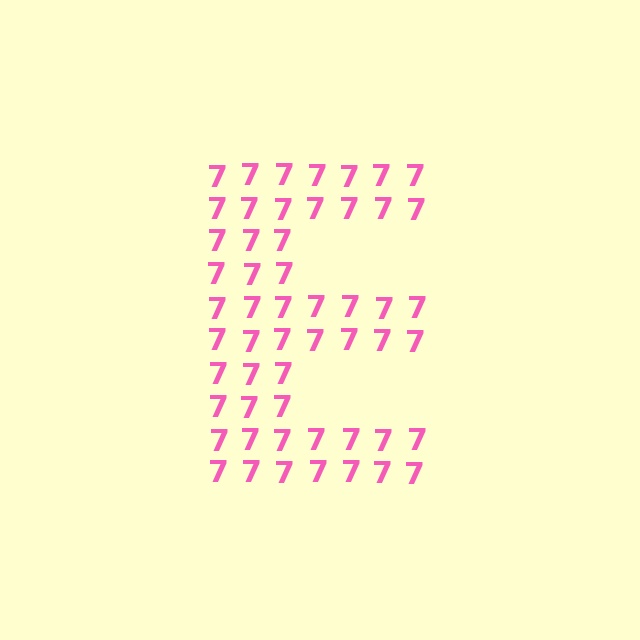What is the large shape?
The large shape is the letter E.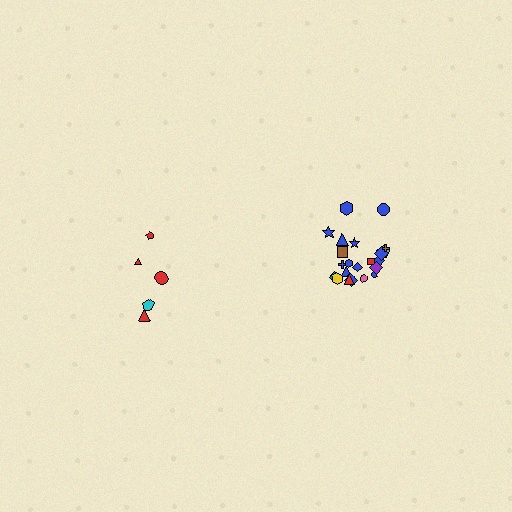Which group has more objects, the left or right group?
The right group.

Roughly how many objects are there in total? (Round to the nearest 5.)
Roughly 25 objects in total.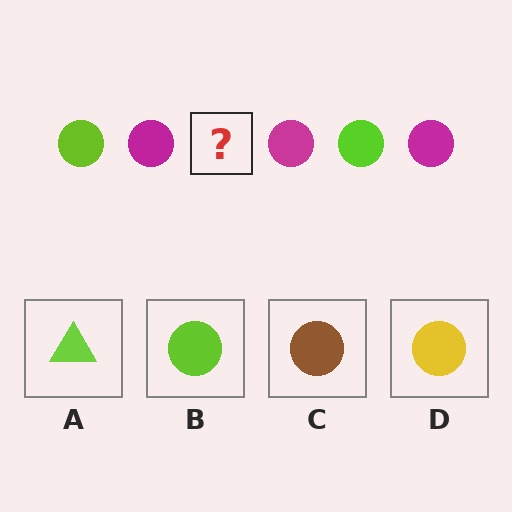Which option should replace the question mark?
Option B.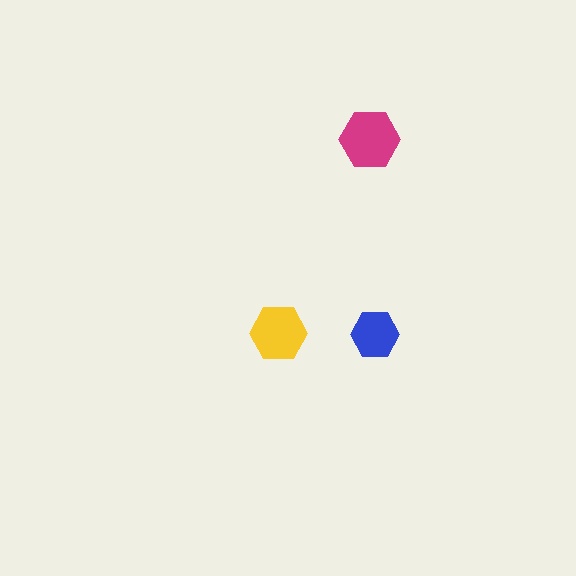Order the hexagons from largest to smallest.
the magenta one, the yellow one, the blue one.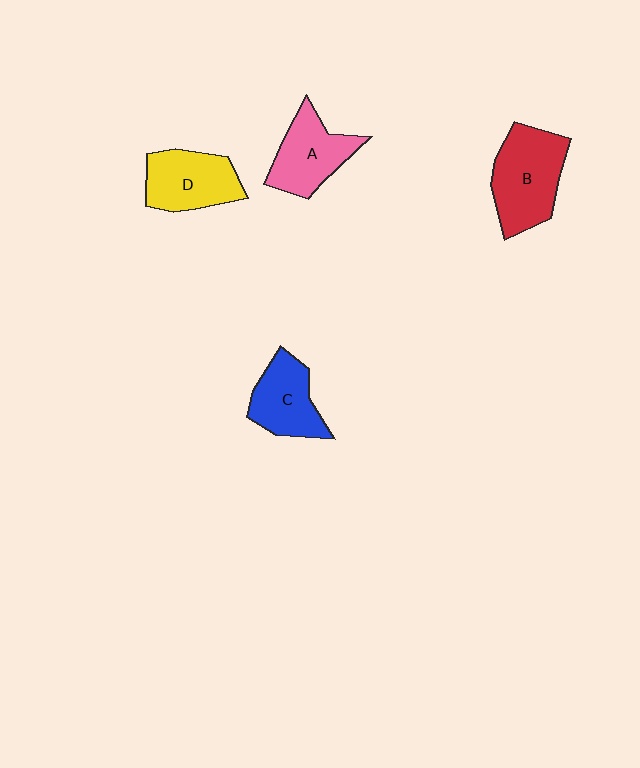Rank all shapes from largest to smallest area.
From largest to smallest: B (red), D (yellow), A (pink), C (blue).